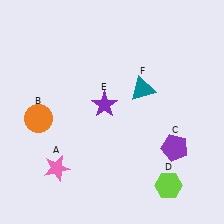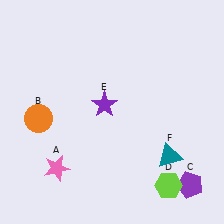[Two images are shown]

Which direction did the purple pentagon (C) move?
The purple pentagon (C) moved down.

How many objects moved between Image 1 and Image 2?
2 objects moved between the two images.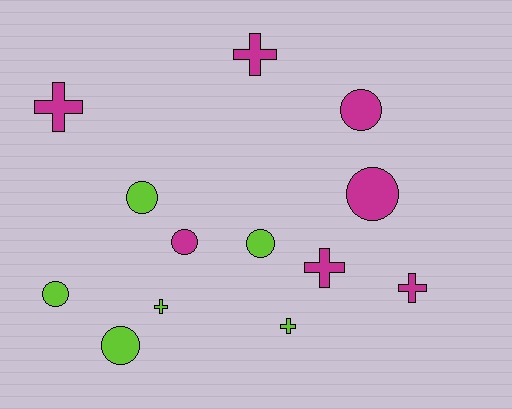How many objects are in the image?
There are 13 objects.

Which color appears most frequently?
Magenta, with 7 objects.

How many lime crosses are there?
There are 2 lime crosses.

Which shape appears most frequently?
Circle, with 7 objects.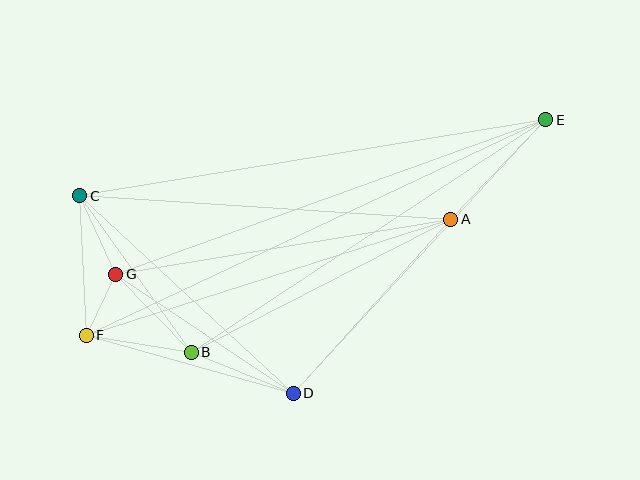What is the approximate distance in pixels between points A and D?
The distance between A and D is approximately 235 pixels.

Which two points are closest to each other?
Points F and G are closest to each other.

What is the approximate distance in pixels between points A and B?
The distance between A and B is approximately 291 pixels.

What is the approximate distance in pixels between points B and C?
The distance between B and C is approximately 192 pixels.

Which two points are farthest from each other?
Points E and F are farthest from each other.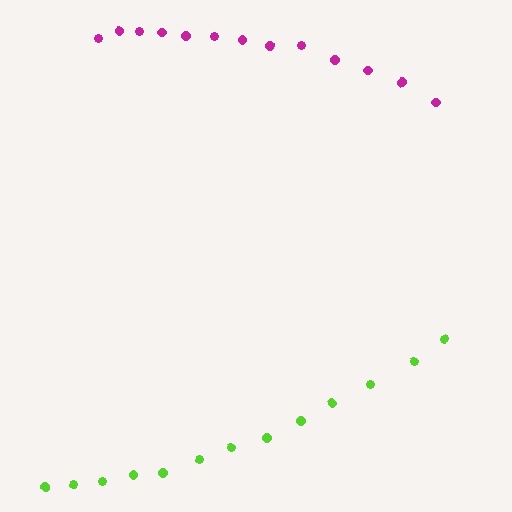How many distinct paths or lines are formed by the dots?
There are 2 distinct paths.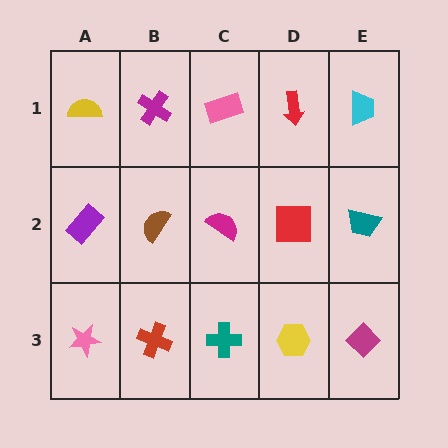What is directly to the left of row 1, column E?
A red arrow.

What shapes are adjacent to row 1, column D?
A red square (row 2, column D), a pink rectangle (row 1, column C), a cyan trapezoid (row 1, column E).